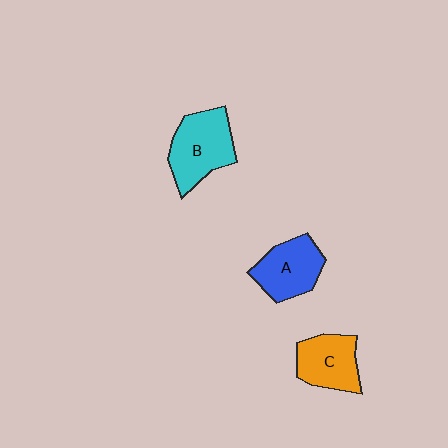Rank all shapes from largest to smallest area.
From largest to smallest: B (cyan), A (blue), C (orange).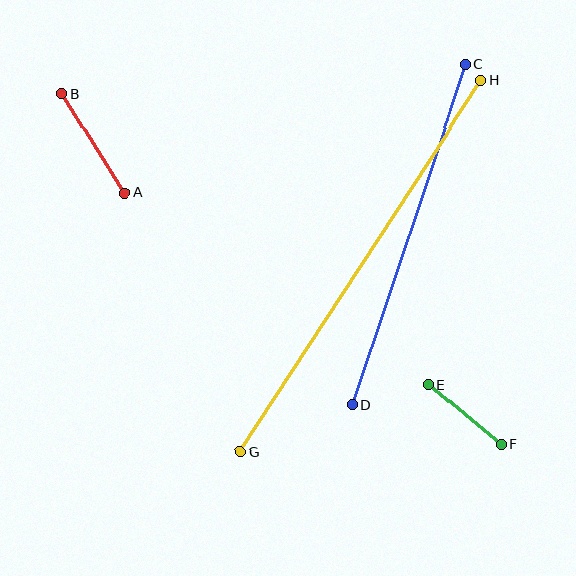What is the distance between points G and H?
The distance is approximately 443 pixels.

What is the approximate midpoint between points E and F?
The midpoint is at approximately (465, 414) pixels.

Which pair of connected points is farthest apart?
Points G and H are farthest apart.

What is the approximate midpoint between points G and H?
The midpoint is at approximately (361, 266) pixels.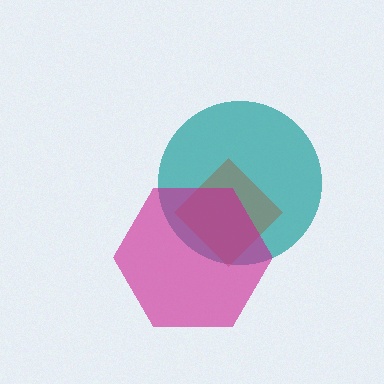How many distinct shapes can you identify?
There are 3 distinct shapes: a teal circle, a brown diamond, a magenta hexagon.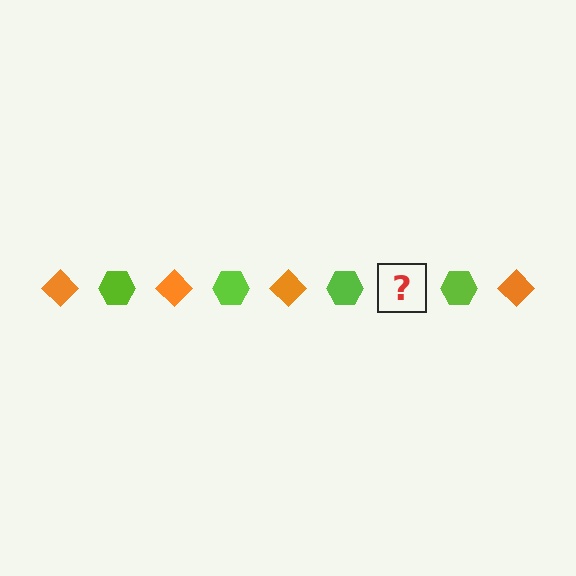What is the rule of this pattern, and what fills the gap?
The rule is that the pattern alternates between orange diamond and lime hexagon. The gap should be filled with an orange diamond.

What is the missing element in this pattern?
The missing element is an orange diamond.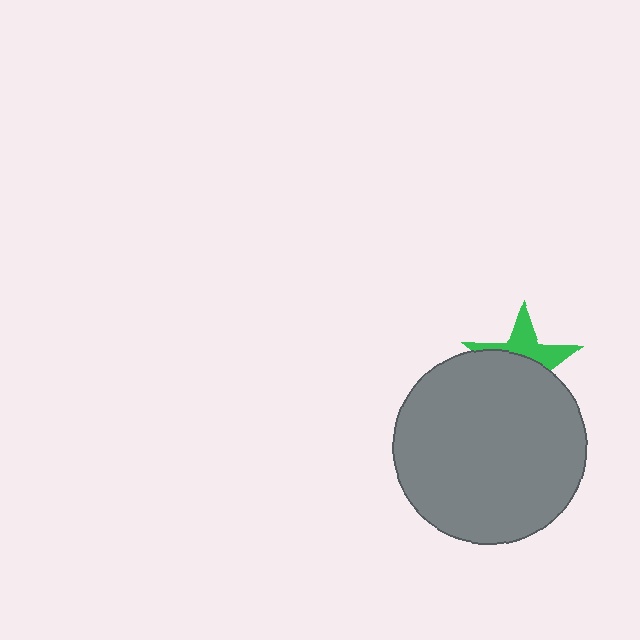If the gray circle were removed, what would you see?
You would see the complete green star.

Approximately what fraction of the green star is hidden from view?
Roughly 59% of the green star is hidden behind the gray circle.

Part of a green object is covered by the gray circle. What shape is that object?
It is a star.